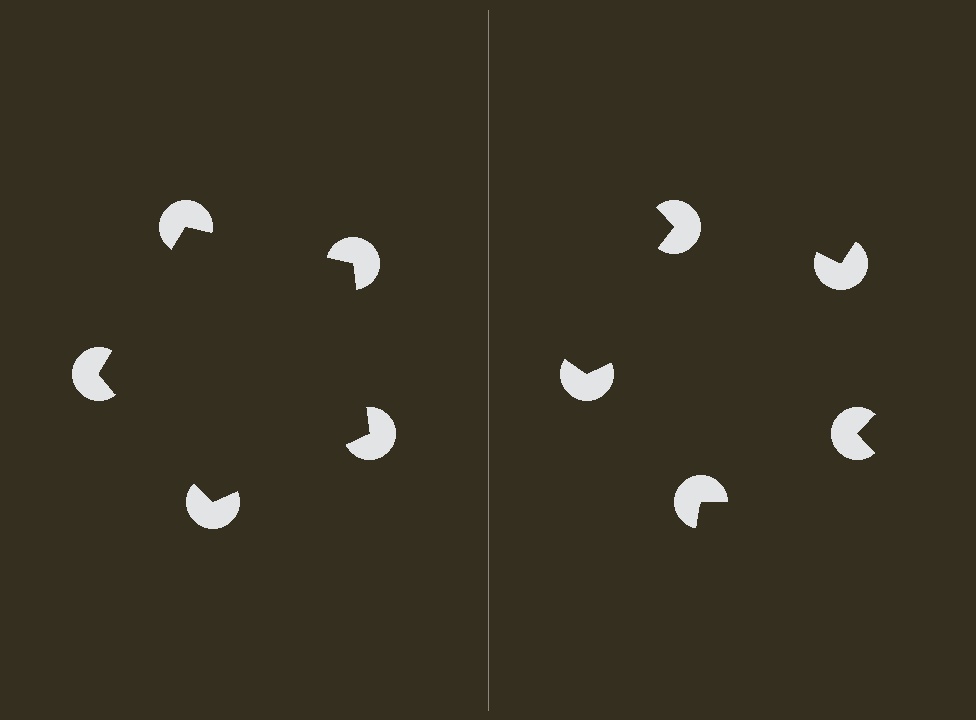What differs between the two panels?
The pac-man discs are positioned identically on both sides; only the wedge orientations differ. On the left they align to a pentagon; on the right they are misaligned.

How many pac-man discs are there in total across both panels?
10 — 5 on each side.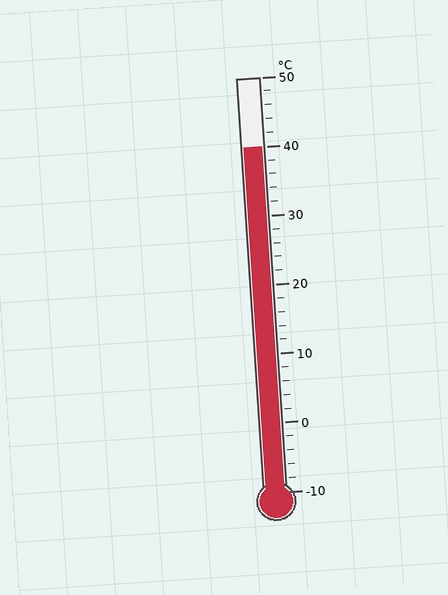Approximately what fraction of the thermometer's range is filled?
The thermometer is filled to approximately 85% of its range.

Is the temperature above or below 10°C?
The temperature is above 10°C.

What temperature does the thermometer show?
The thermometer shows approximately 40°C.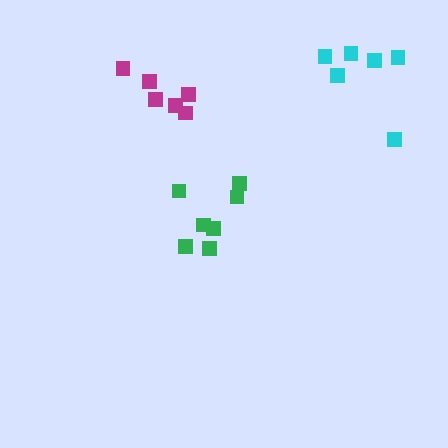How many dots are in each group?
Group 1: 7 dots, Group 2: 6 dots, Group 3: 6 dots (19 total).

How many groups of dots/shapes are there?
There are 3 groups.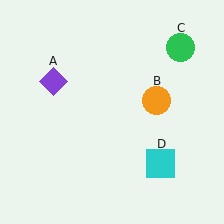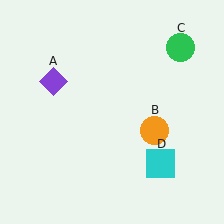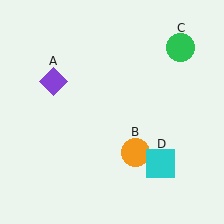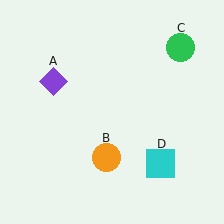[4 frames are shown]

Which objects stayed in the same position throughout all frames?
Purple diamond (object A) and green circle (object C) and cyan square (object D) remained stationary.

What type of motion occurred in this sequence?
The orange circle (object B) rotated clockwise around the center of the scene.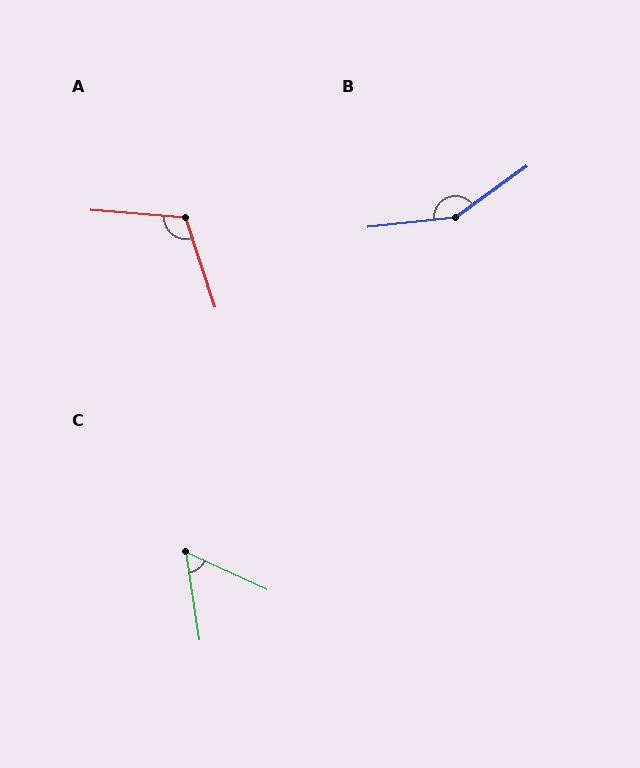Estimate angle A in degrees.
Approximately 113 degrees.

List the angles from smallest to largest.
C (56°), A (113°), B (151°).